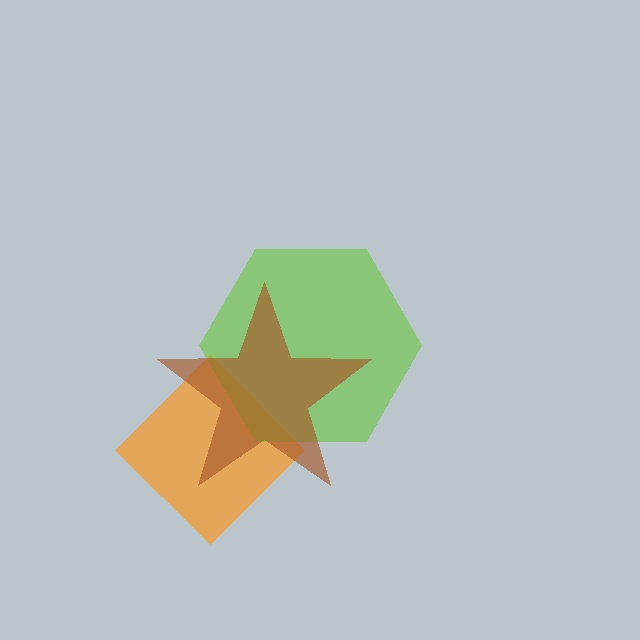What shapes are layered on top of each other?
The layered shapes are: an orange diamond, a lime hexagon, a brown star.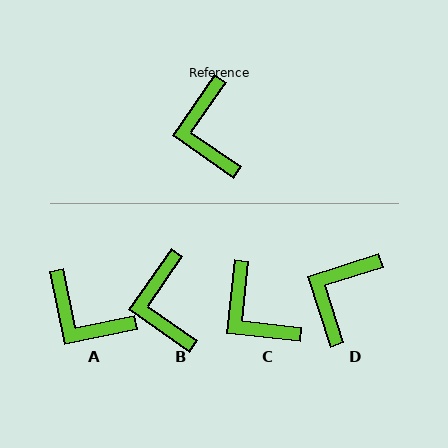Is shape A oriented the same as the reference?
No, it is off by about 47 degrees.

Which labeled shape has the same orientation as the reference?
B.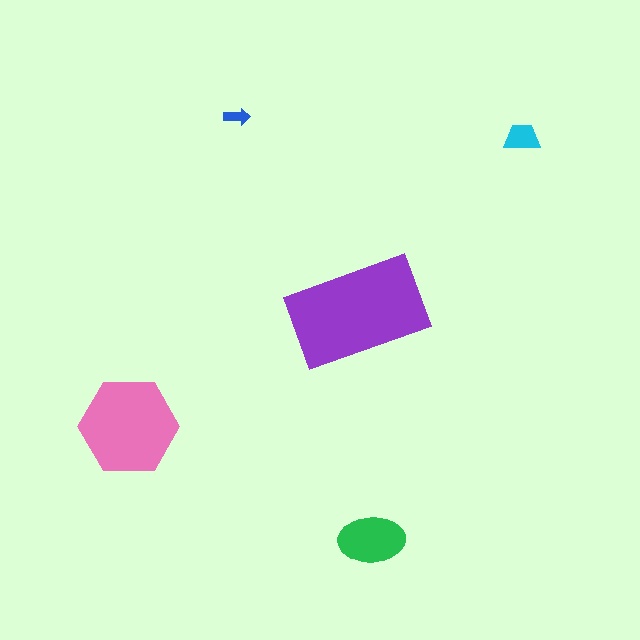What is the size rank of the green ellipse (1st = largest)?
3rd.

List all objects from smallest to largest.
The blue arrow, the cyan trapezoid, the green ellipse, the pink hexagon, the purple rectangle.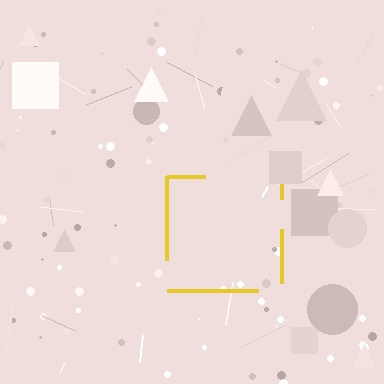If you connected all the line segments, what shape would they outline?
They would outline a square.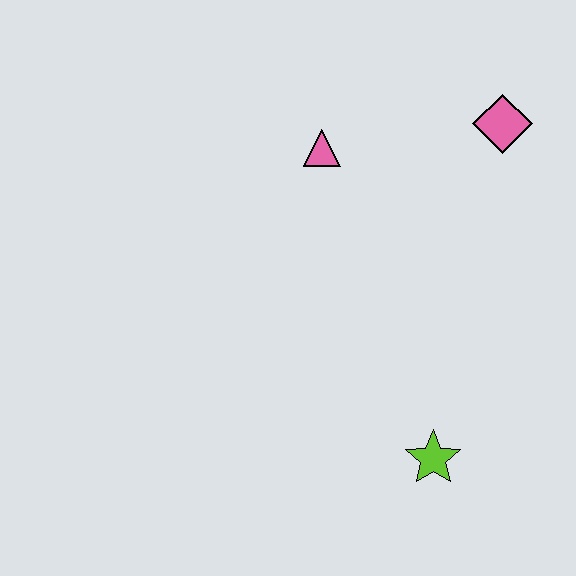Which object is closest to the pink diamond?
The pink triangle is closest to the pink diamond.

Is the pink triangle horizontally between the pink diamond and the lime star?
No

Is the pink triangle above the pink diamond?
No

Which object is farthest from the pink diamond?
The lime star is farthest from the pink diamond.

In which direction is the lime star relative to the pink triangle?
The lime star is below the pink triangle.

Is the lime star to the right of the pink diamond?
No